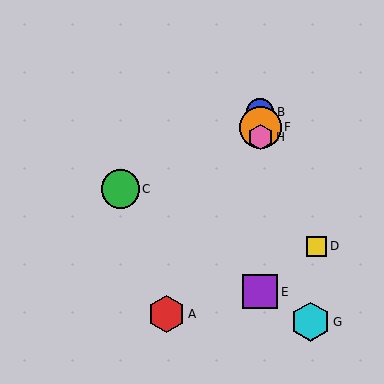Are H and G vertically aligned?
No, H is at x≈260 and G is at x≈311.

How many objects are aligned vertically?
4 objects (B, E, F, H) are aligned vertically.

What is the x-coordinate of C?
Object C is at x≈120.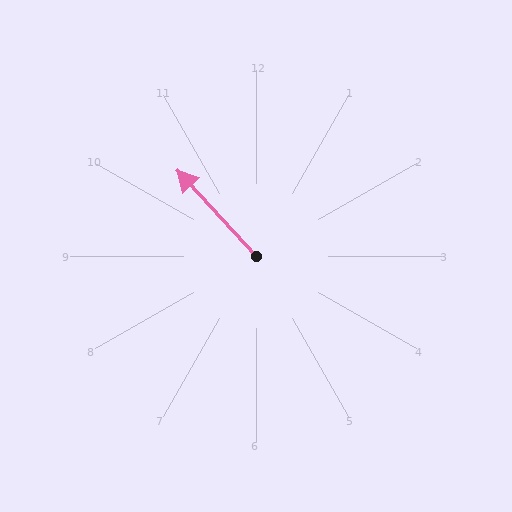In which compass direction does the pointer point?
Northwest.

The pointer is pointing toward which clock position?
Roughly 11 o'clock.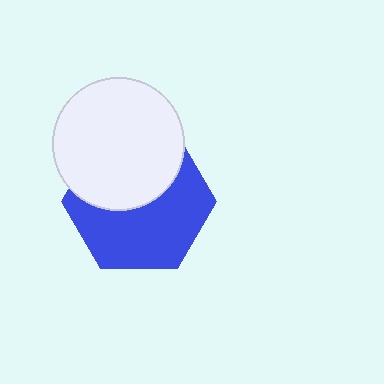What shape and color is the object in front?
The object in front is a white circle.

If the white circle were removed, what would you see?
You would see the complete blue hexagon.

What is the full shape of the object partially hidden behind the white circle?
The partially hidden object is a blue hexagon.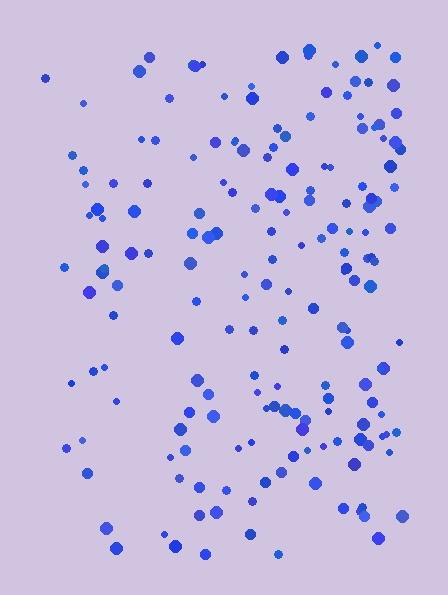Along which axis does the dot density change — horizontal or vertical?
Horizontal.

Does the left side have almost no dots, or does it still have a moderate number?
Still a moderate number, just noticeably fewer than the right.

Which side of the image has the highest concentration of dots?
The right.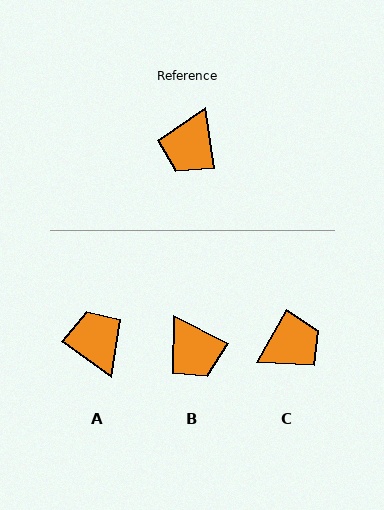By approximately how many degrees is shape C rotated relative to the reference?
Approximately 143 degrees counter-clockwise.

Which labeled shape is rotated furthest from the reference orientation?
C, about 143 degrees away.